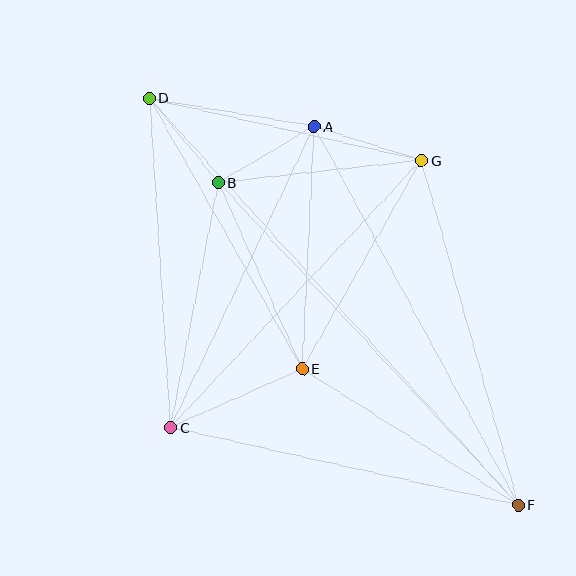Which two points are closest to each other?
Points B and D are closest to each other.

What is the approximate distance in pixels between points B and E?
The distance between B and E is approximately 204 pixels.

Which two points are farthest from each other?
Points D and F are farthest from each other.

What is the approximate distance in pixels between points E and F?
The distance between E and F is approximately 255 pixels.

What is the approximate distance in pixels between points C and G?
The distance between C and G is approximately 366 pixels.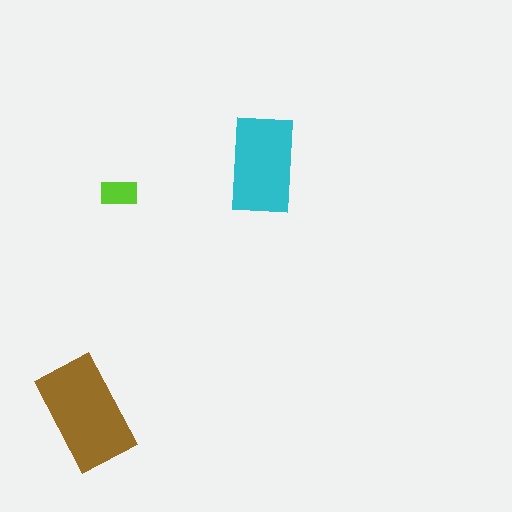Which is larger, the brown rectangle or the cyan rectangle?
The brown one.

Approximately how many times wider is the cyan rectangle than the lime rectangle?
About 2.5 times wider.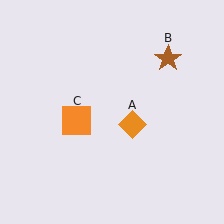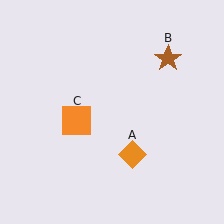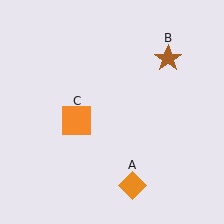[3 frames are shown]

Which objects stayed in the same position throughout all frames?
Brown star (object B) and orange square (object C) remained stationary.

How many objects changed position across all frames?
1 object changed position: orange diamond (object A).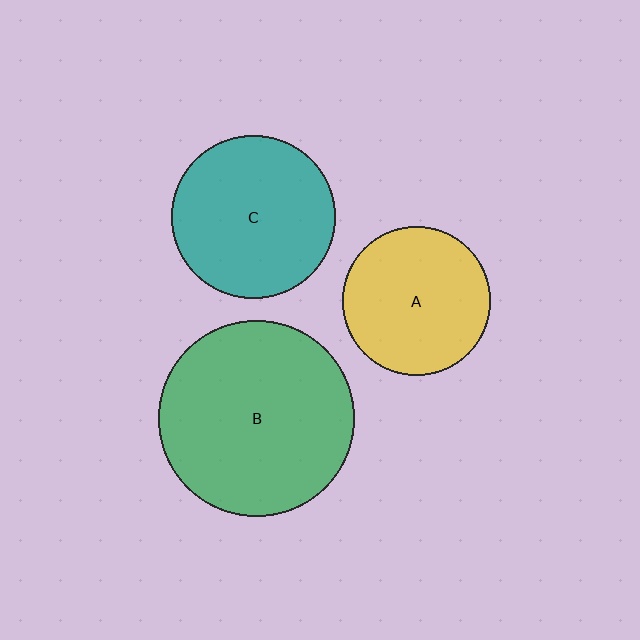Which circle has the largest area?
Circle B (green).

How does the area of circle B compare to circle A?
Approximately 1.7 times.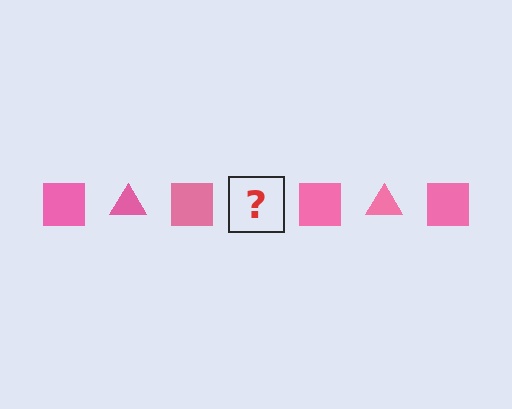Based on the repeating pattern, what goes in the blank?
The blank should be a pink triangle.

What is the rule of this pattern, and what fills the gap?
The rule is that the pattern cycles through square, triangle shapes in pink. The gap should be filled with a pink triangle.